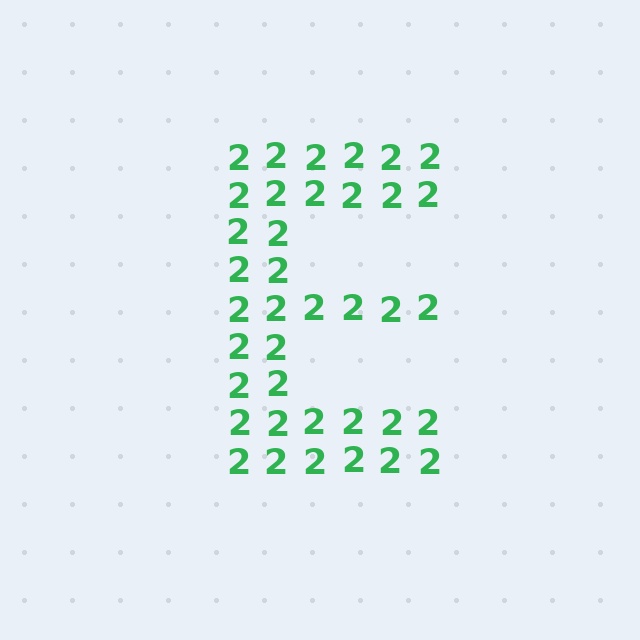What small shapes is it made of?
It is made of small digit 2's.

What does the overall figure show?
The overall figure shows the letter E.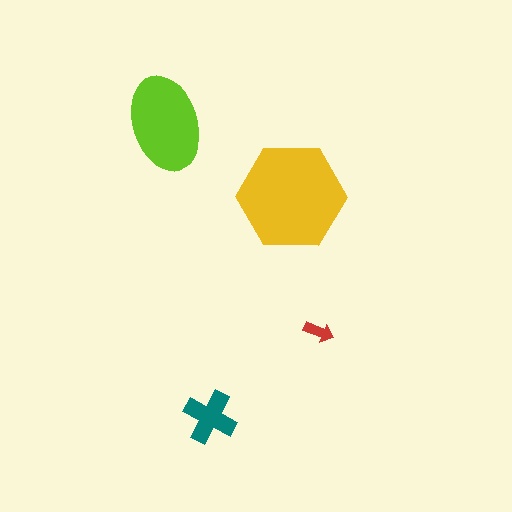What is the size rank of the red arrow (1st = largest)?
4th.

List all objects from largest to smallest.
The yellow hexagon, the lime ellipse, the teal cross, the red arrow.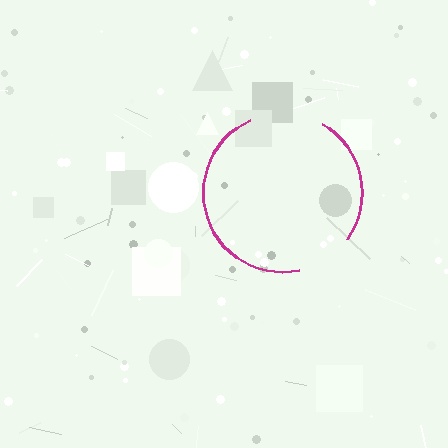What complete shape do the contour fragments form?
The contour fragments form a circle.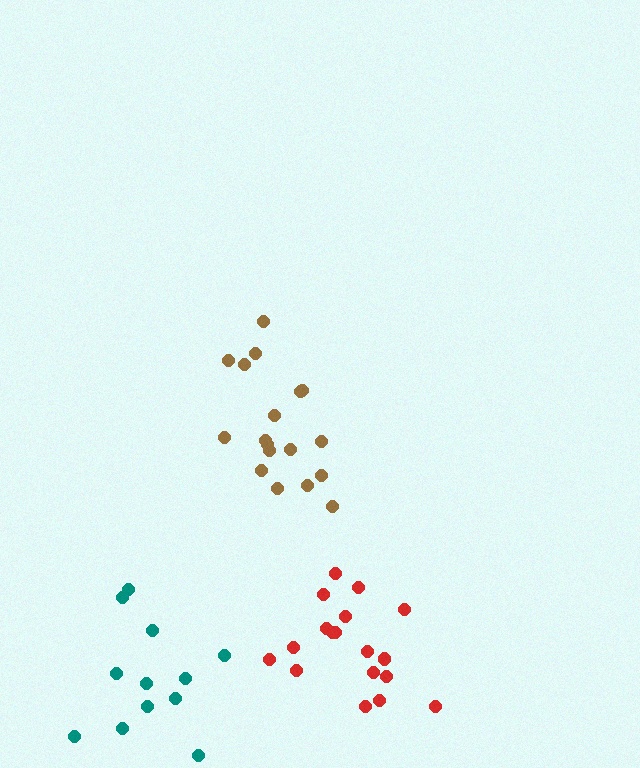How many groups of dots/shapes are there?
There are 3 groups.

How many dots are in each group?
Group 1: 18 dots, Group 2: 12 dots, Group 3: 18 dots (48 total).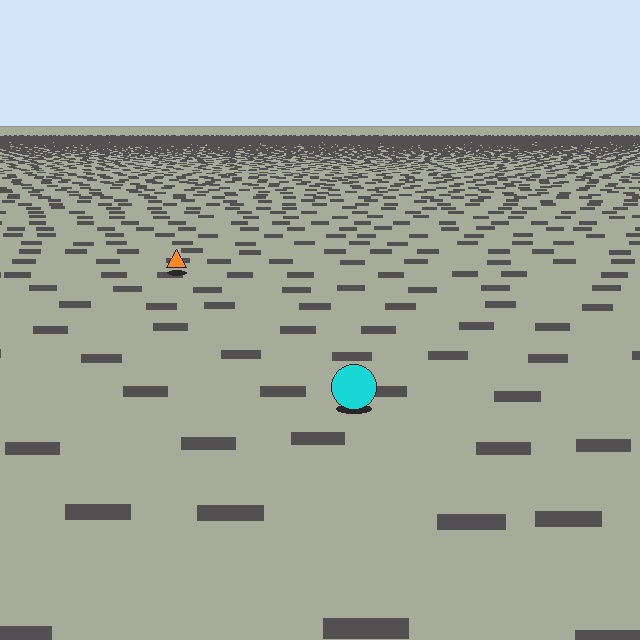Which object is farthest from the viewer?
The orange triangle is farthest from the viewer. It appears smaller and the ground texture around it is denser.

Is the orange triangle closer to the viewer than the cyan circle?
No. The cyan circle is closer — you can tell from the texture gradient: the ground texture is coarser near it.